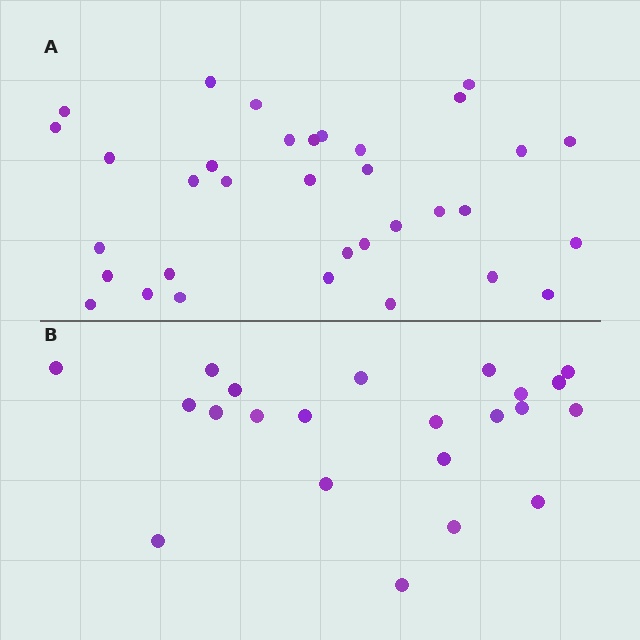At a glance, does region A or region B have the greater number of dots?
Region A (the top region) has more dots.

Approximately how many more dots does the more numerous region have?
Region A has roughly 12 or so more dots than region B.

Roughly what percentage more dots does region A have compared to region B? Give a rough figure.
About 55% more.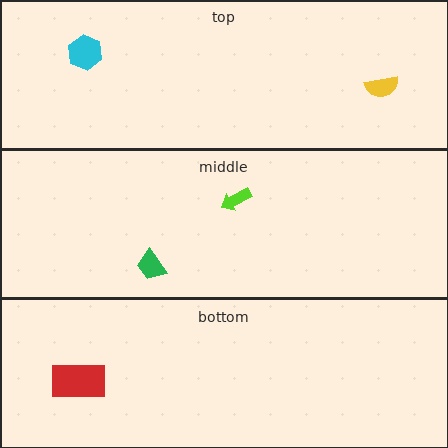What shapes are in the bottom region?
The red rectangle.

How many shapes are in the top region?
2.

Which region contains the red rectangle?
The bottom region.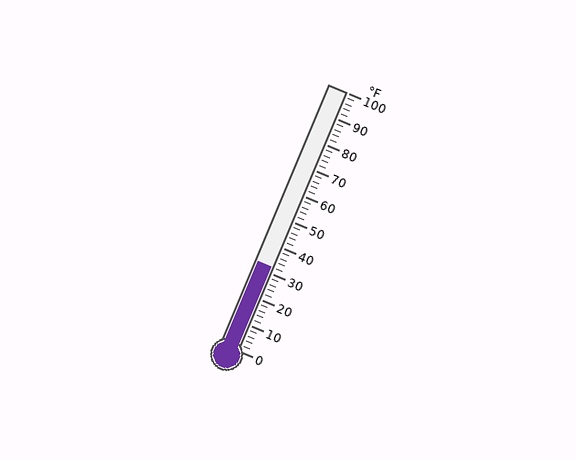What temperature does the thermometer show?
The thermometer shows approximately 32°F.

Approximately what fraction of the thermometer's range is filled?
The thermometer is filled to approximately 30% of its range.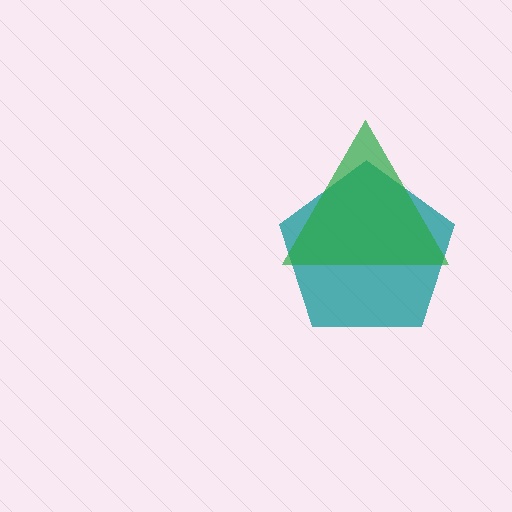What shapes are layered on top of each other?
The layered shapes are: a teal pentagon, a green triangle.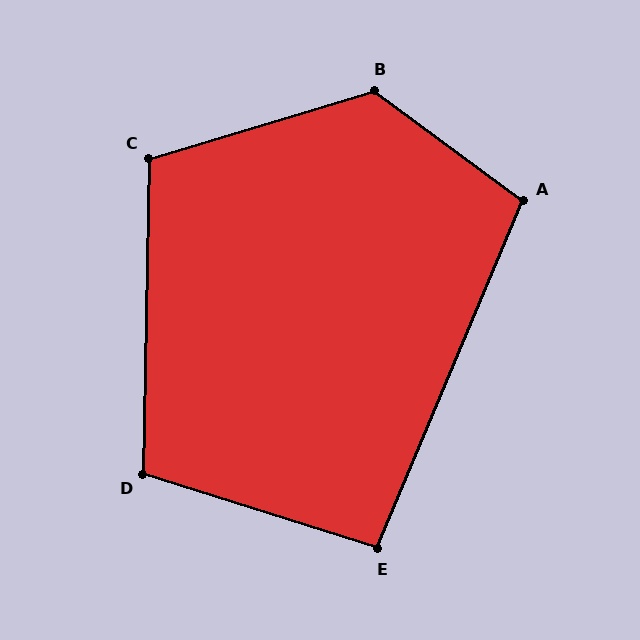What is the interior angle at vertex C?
Approximately 108 degrees (obtuse).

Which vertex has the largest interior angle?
B, at approximately 127 degrees.